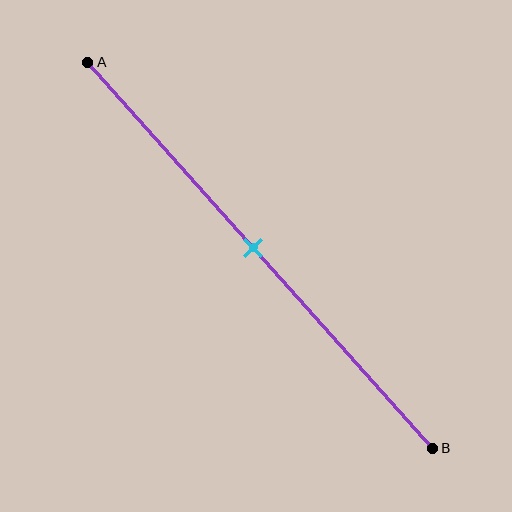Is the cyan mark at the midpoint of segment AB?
Yes, the mark is approximately at the midpoint.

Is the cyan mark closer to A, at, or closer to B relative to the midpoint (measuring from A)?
The cyan mark is approximately at the midpoint of segment AB.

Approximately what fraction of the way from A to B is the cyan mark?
The cyan mark is approximately 50% of the way from A to B.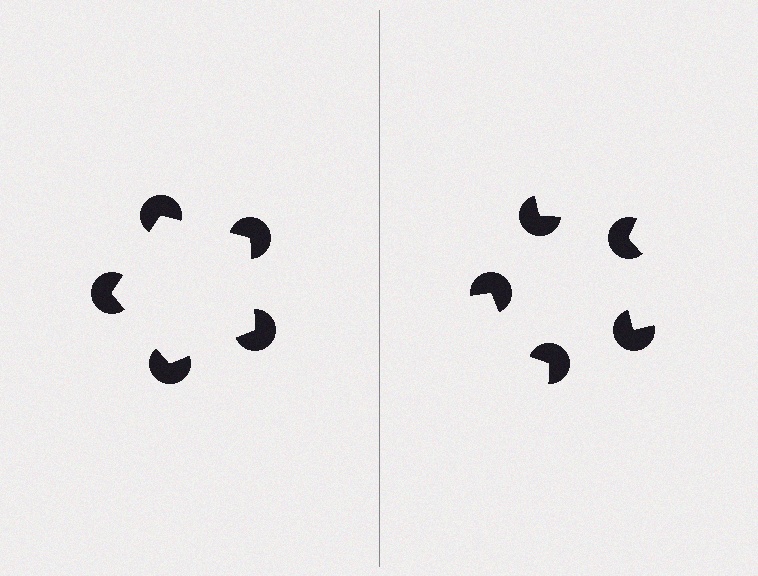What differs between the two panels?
The pac-man discs are positioned identically on both sides; only the wedge orientations differ. On the left they align to a pentagon; on the right they are misaligned.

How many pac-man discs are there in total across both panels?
10 — 5 on each side.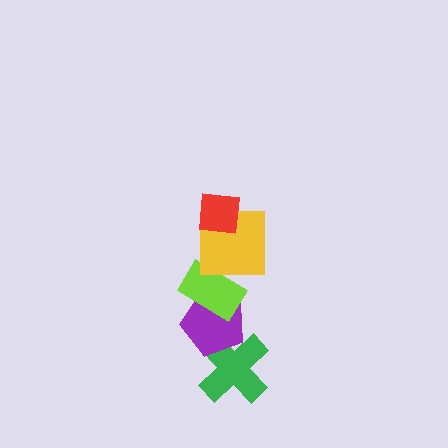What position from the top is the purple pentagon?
The purple pentagon is 4th from the top.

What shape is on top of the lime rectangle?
The yellow square is on top of the lime rectangle.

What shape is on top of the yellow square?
The red square is on top of the yellow square.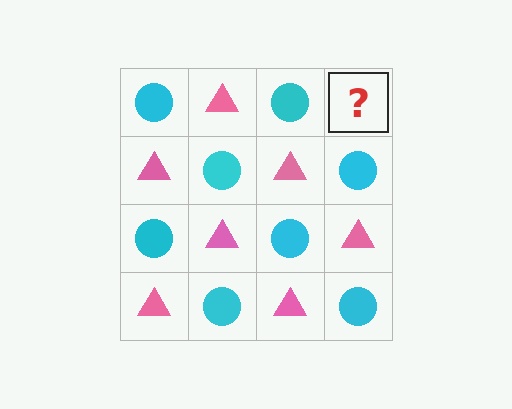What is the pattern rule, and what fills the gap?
The rule is that it alternates cyan circle and pink triangle in a checkerboard pattern. The gap should be filled with a pink triangle.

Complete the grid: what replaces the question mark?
The question mark should be replaced with a pink triangle.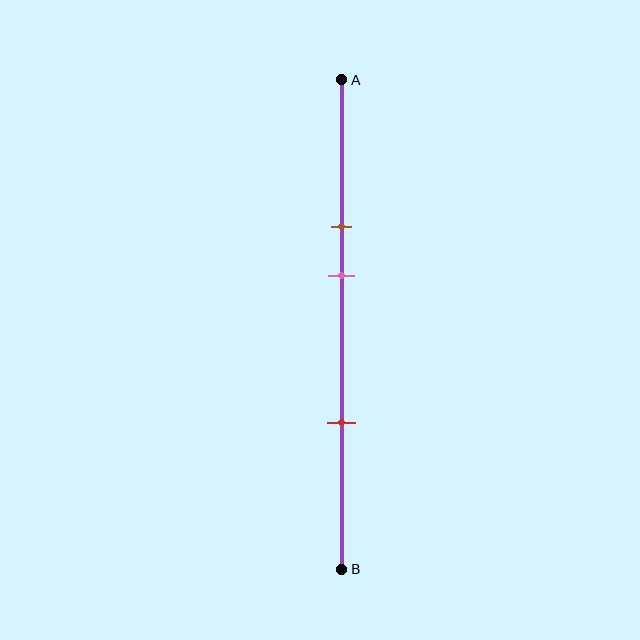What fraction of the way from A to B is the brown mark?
The brown mark is approximately 30% (0.3) of the way from A to B.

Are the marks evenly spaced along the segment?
No, the marks are not evenly spaced.